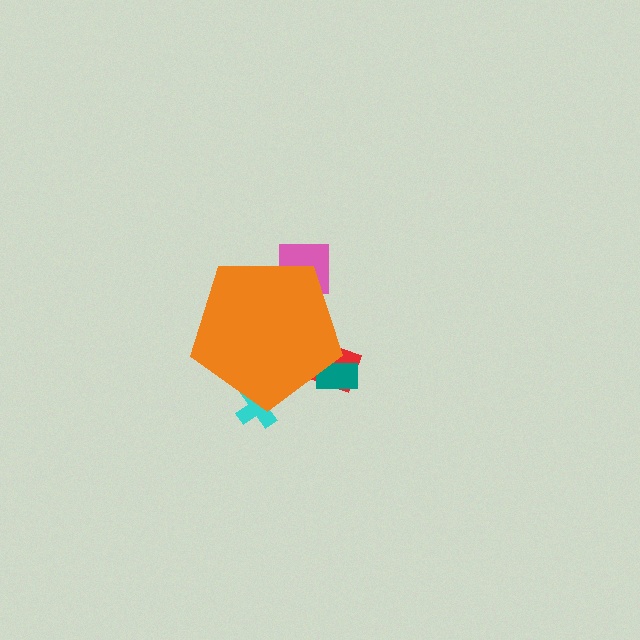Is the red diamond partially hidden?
Yes, the red diamond is partially hidden behind the orange pentagon.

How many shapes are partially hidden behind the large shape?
4 shapes are partially hidden.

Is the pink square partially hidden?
Yes, the pink square is partially hidden behind the orange pentagon.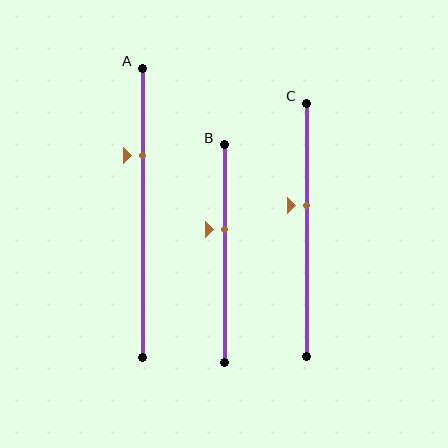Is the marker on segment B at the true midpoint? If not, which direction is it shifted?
No, the marker on segment B is shifted upward by about 11% of the segment length.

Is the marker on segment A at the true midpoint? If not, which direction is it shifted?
No, the marker on segment A is shifted upward by about 20% of the segment length.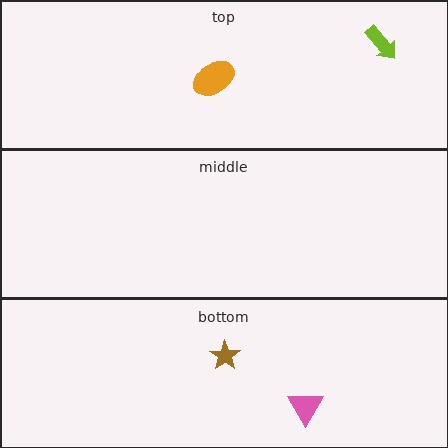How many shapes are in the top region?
2.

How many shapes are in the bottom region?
2.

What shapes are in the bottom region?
The pink triangle, the brown star.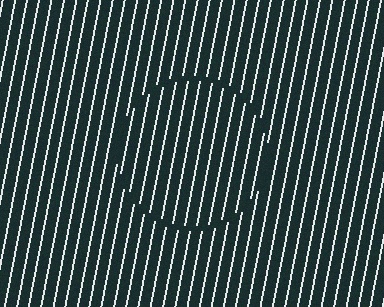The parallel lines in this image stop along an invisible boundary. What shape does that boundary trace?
An illusory circle. The interior of the shape contains the same grating, shifted by half a period — the contour is defined by the phase discontinuity where line-ends from the inner and outer gratings abut.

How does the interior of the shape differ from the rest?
The interior of the shape contains the same grating, shifted by half a period — the contour is defined by the phase discontinuity where line-ends from the inner and outer gratings abut.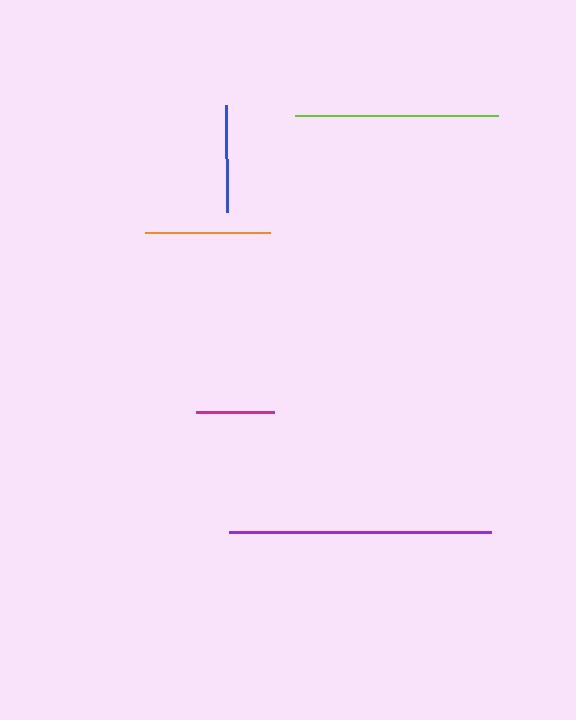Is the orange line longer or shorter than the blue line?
The orange line is longer than the blue line.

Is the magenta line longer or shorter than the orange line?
The orange line is longer than the magenta line.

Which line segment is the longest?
The purple line is the longest at approximately 263 pixels.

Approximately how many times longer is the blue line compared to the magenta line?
The blue line is approximately 1.4 times the length of the magenta line.